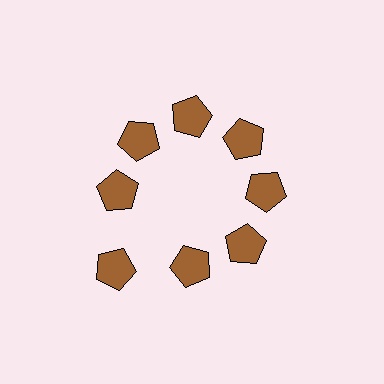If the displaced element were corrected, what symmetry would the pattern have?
It would have 8-fold rotational symmetry — the pattern would map onto itself every 45 degrees.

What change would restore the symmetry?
The symmetry would be restored by moving it inward, back onto the ring so that all 8 pentagons sit at equal angles and equal distance from the center.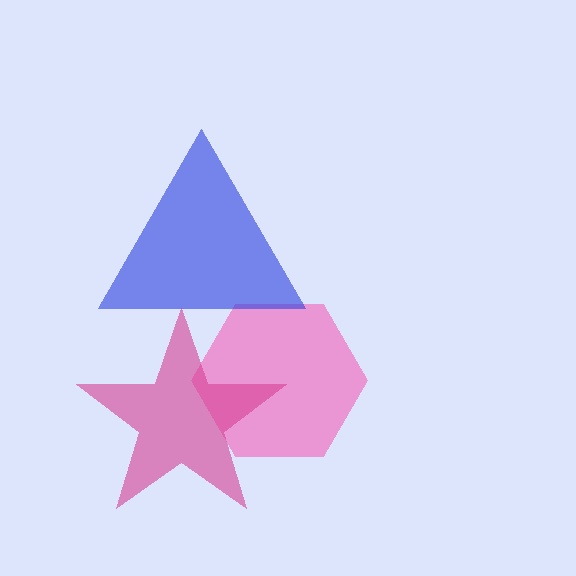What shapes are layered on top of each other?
The layered shapes are: a pink hexagon, a magenta star, a blue triangle.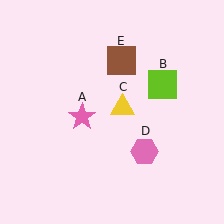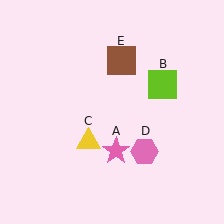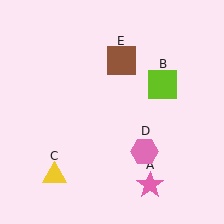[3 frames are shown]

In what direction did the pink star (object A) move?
The pink star (object A) moved down and to the right.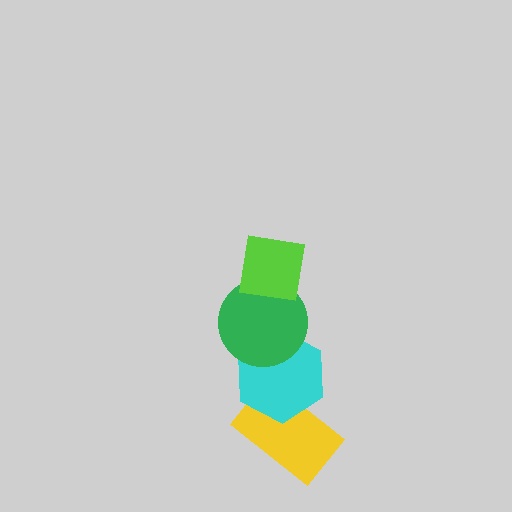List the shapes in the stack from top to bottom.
From top to bottom: the lime square, the green circle, the cyan hexagon, the yellow rectangle.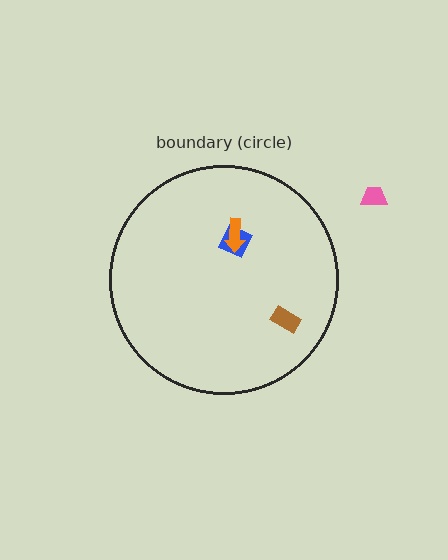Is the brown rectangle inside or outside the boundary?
Inside.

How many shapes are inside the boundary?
3 inside, 1 outside.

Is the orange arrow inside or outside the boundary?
Inside.